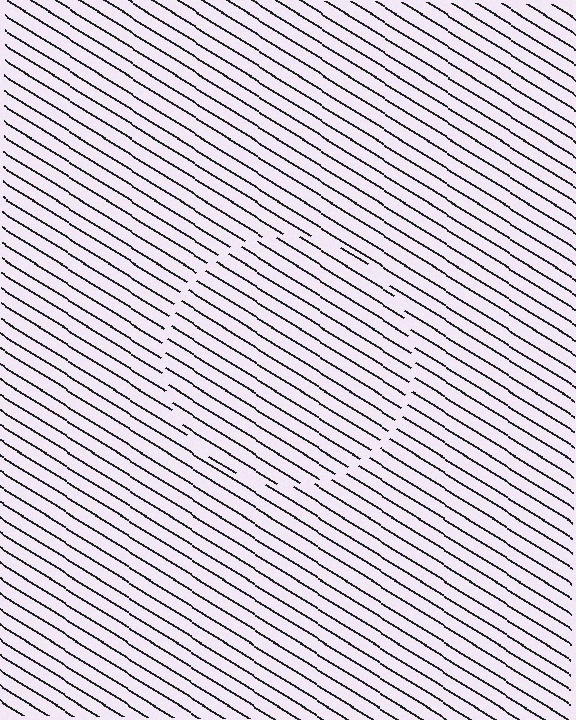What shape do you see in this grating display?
An illusory circle. The interior of the shape contains the same grating, shifted by half a period — the contour is defined by the phase discontinuity where line-ends from the inner and outer gratings abut.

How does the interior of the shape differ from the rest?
The interior of the shape contains the same grating, shifted by half a period — the contour is defined by the phase discontinuity where line-ends from the inner and outer gratings abut.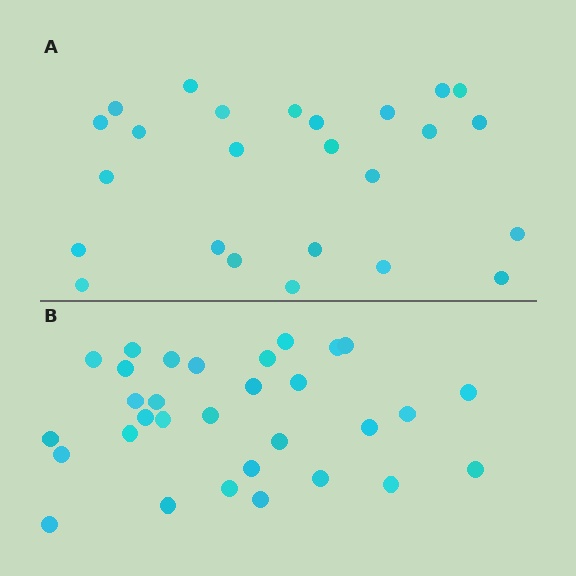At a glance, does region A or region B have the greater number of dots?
Region B (the bottom region) has more dots.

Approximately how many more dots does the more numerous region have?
Region B has about 6 more dots than region A.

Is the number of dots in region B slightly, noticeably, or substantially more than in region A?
Region B has only slightly more — the two regions are fairly close. The ratio is roughly 1.2 to 1.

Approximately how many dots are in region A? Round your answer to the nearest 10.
About 20 dots. (The exact count is 25, which rounds to 20.)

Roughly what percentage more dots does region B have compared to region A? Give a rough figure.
About 25% more.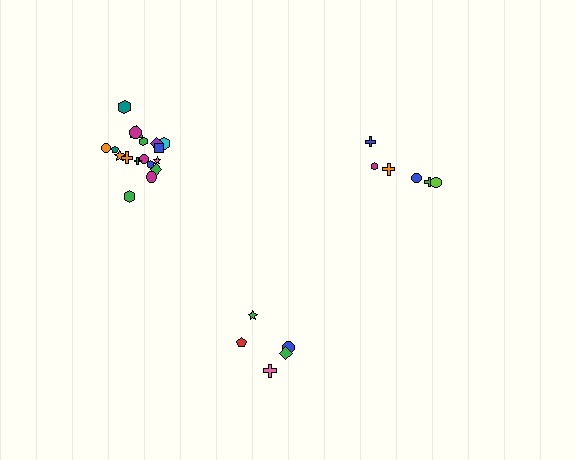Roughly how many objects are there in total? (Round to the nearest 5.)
Roughly 30 objects in total.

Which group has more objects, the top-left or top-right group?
The top-left group.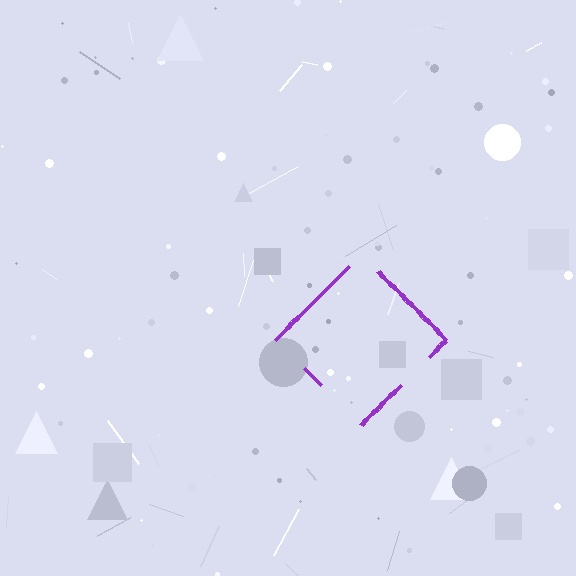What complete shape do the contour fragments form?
The contour fragments form a diamond.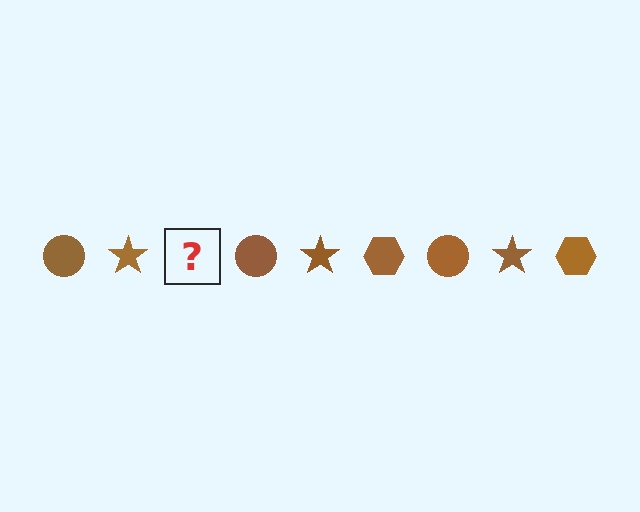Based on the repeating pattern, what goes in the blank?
The blank should be a brown hexagon.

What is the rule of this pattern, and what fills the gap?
The rule is that the pattern cycles through circle, star, hexagon shapes in brown. The gap should be filled with a brown hexagon.